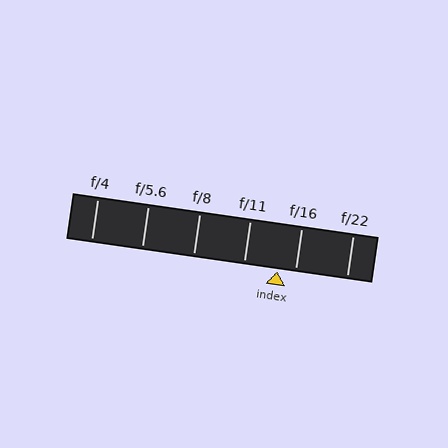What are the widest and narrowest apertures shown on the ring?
The widest aperture shown is f/4 and the narrowest is f/22.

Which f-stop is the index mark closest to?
The index mark is closest to f/16.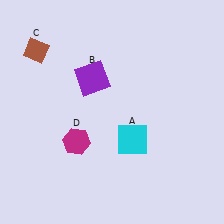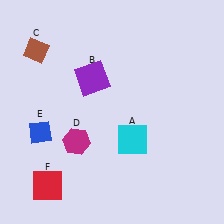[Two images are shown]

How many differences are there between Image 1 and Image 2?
There are 2 differences between the two images.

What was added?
A blue diamond (E), a red square (F) were added in Image 2.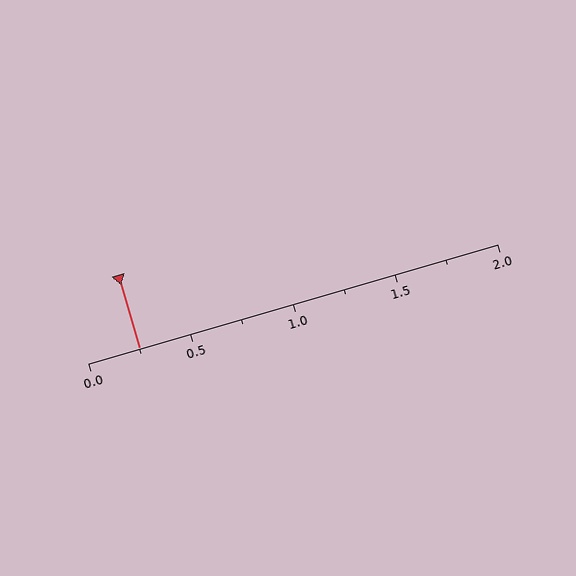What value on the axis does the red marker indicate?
The marker indicates approximately 0.25.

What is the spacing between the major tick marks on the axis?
The major ticks are spaced 0.5 apart.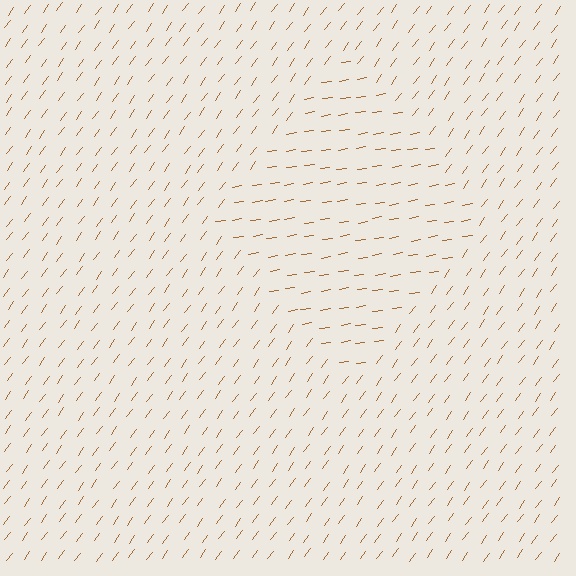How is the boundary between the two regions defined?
The boundary is defined purely by a change in line orientation (approximately 45 degrees difference). All lines are the same color and thickness.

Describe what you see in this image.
The image is filled with small brown line segments. A diamond region in the image has lines oriented differently from the surrounding lines, creating a visible texture boundary.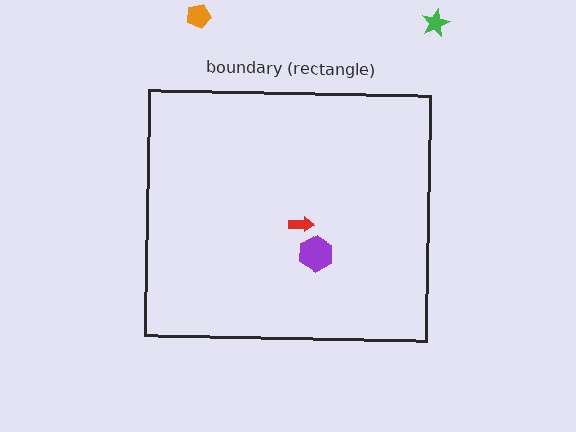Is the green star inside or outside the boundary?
Outside.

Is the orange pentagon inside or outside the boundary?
Outside.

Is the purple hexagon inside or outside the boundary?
Inside.